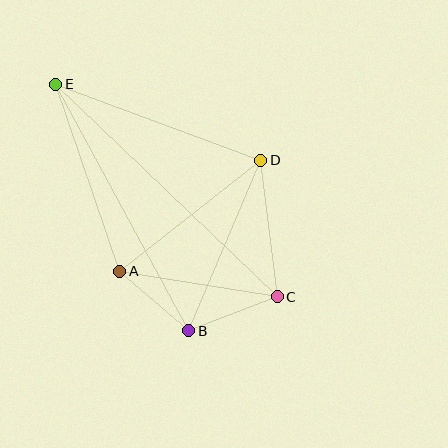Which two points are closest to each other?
Points A and B are closest to each other.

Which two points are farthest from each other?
Points C and E are farthest from each other.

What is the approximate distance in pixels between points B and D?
The distance between B and D is approximately 185 pixels.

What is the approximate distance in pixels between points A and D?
The distance between A and D is approximately 179 pixels.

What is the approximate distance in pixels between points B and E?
The distance between B and E is approximately 280 pixels.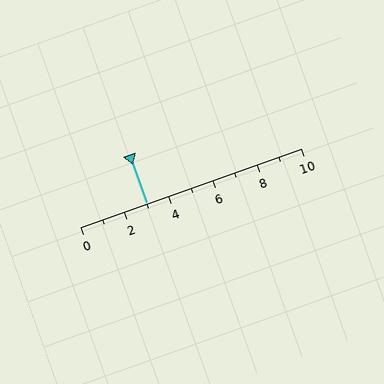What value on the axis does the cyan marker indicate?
The marker indicates approximately 3.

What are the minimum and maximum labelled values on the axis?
The axis runs from 0 to 10.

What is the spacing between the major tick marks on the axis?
The major ticks are spaced 2 apart.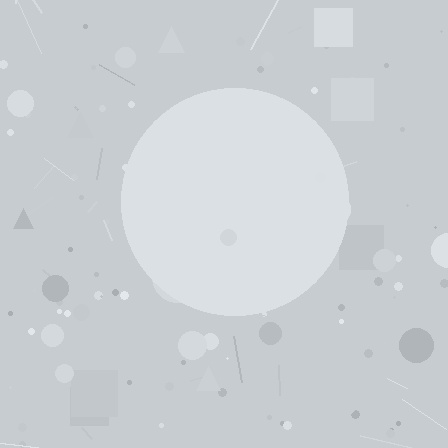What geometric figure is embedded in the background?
A circle is embedded in the background.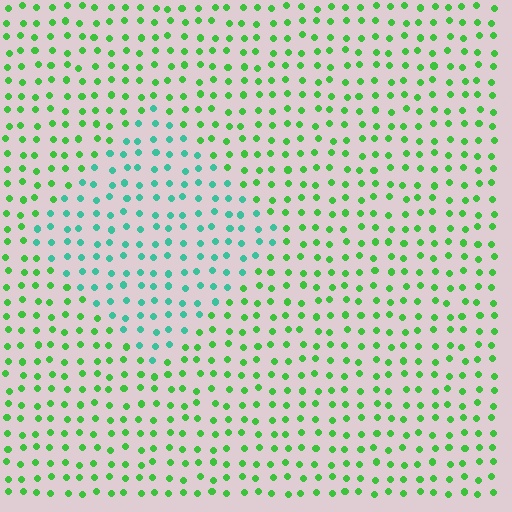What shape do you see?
I see a diamond.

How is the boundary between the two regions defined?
The boundary is defined purely by a slight shift in hue (about 44 degrees). Spacing, size, and orientation are identical on both sides.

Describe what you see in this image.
The image is filled with small green elements in a uniform arrangement. A diamond-shaped region is visible where the elements are tinted to a slightly different hue, forming a subtle color boundary.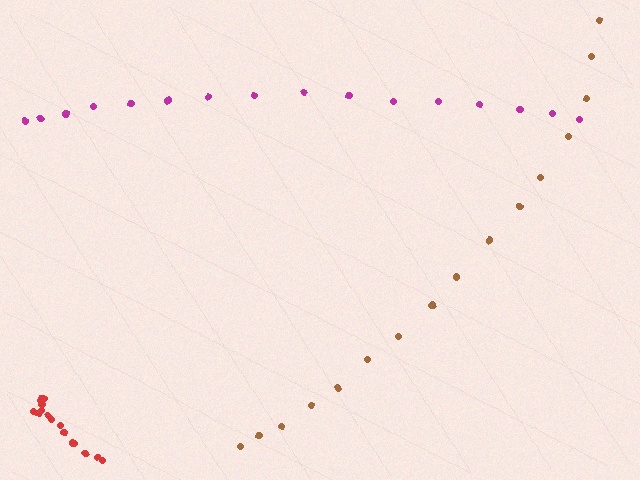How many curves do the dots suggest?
There are 3 distinct paths.